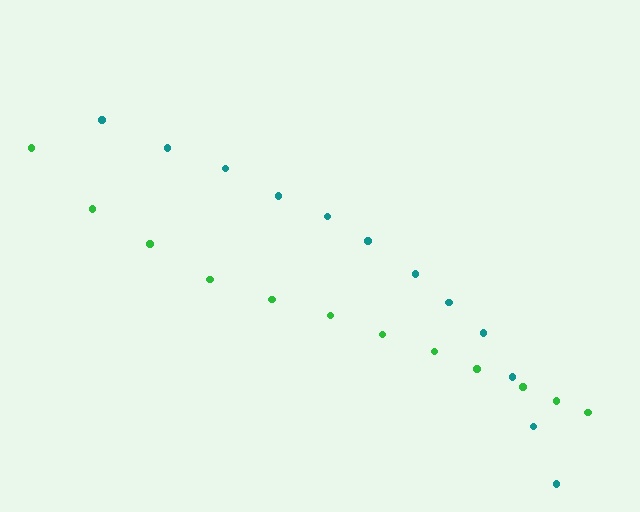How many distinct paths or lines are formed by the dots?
There are 2 distinct paths.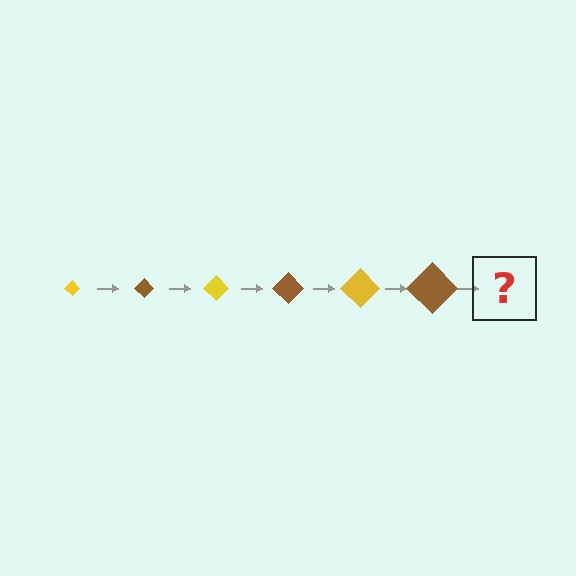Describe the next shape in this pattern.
It should be a yellow diamond, larger than the previous one.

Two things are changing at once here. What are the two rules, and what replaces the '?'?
The two rules are that the diamond grows larger each step and the color cycles through yellow and brown. The '?' should be a yellow diamond, larger than the previous one.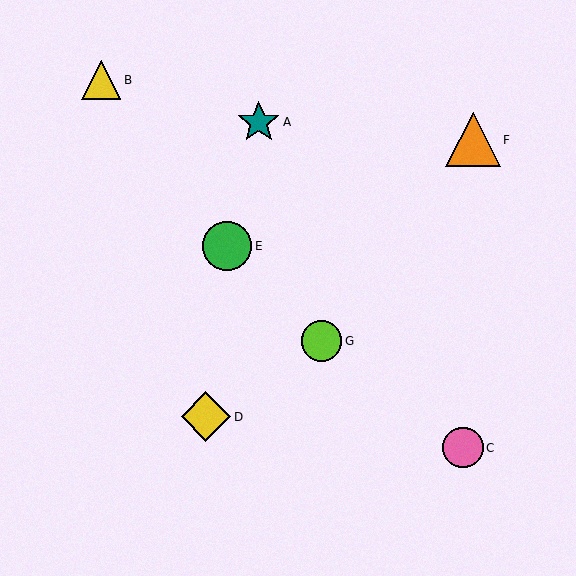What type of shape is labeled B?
Shape B is a yellow triangle.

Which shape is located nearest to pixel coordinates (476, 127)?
The orange triangle (labeled F) at (473, 140) is nearest to that location.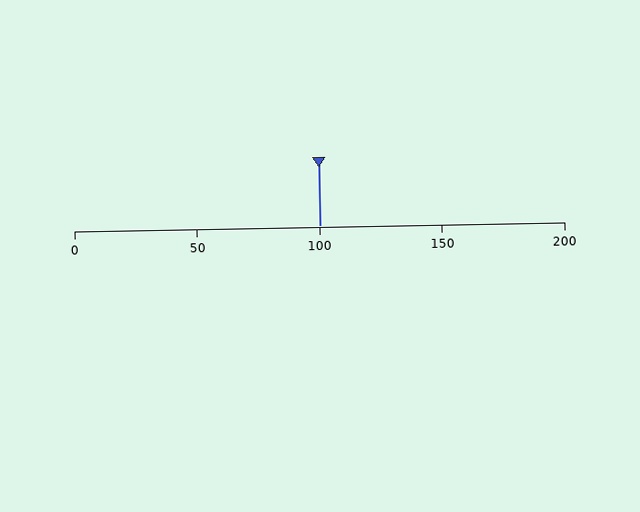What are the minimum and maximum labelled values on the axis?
The axis runs from 0 to 200.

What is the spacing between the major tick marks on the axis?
The major ticks are spaced 50 apart.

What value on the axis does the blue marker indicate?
The marker indicates approximately 100.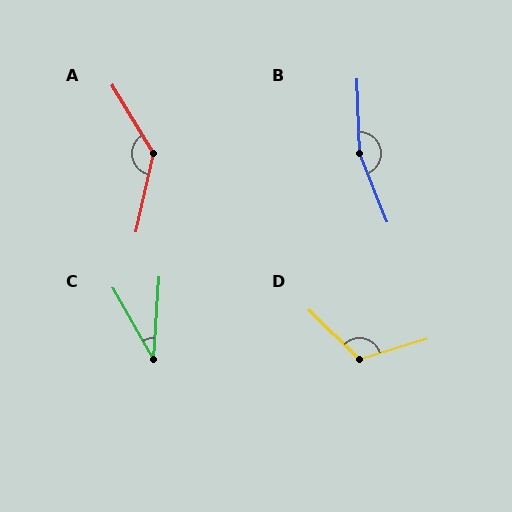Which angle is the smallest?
C, at approximately 33 degrees.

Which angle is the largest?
B, at approximately 160 degrees.